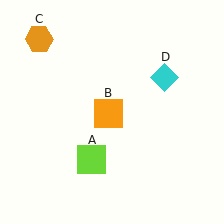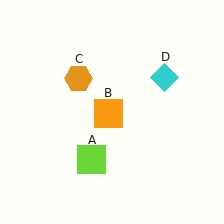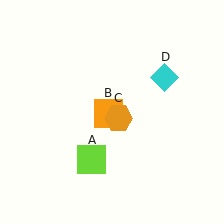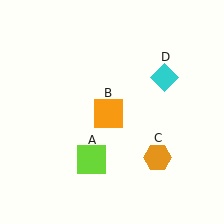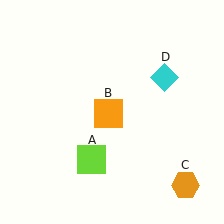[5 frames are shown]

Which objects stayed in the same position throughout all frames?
Lime square (object A) and orange square (object B) and cyan diamond (object D) remained stationary.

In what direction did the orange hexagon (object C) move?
The orange hexagon (object C) moved down and to the right.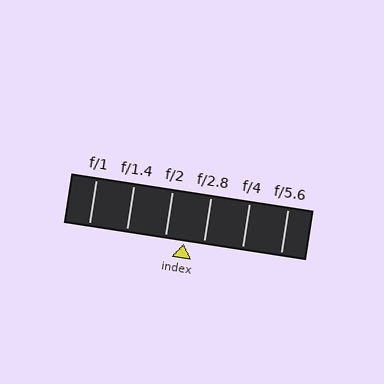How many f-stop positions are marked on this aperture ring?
There are 6 f-stop positions marked.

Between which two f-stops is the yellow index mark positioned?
The index mark is between f/2 and f/2.8.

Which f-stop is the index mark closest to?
The index mark is closest to f/2.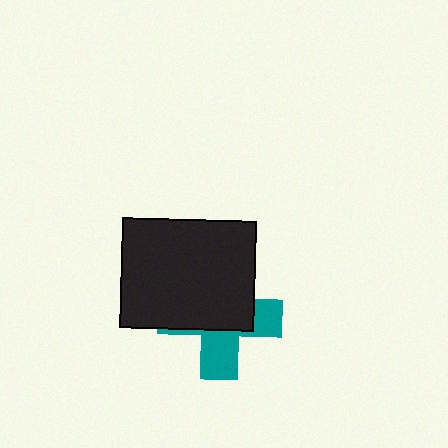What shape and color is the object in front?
The object in front is a black rectangle.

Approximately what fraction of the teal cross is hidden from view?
Roughly 61% of the teal cross is hidden behind the black rectangle.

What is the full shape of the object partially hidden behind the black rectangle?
The partially hidden object is a teal cross.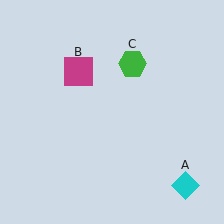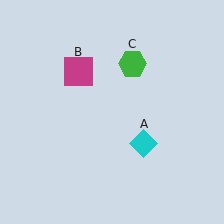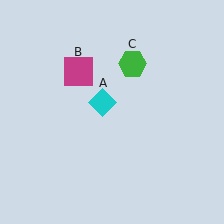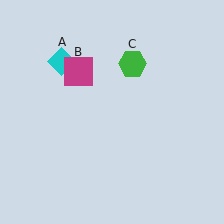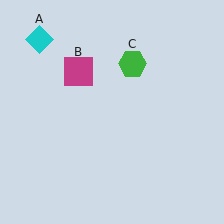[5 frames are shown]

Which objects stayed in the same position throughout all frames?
Magenta square (object B) and green hexagon (object C) remained stationary.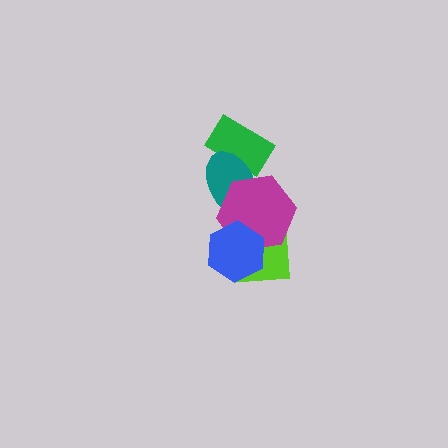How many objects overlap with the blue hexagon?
2 objects overlap with the blue hexagon.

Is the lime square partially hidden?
Yes, it is partially covered by another shape.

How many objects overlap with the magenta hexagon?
3 objects overlap with the magenta hexagon.